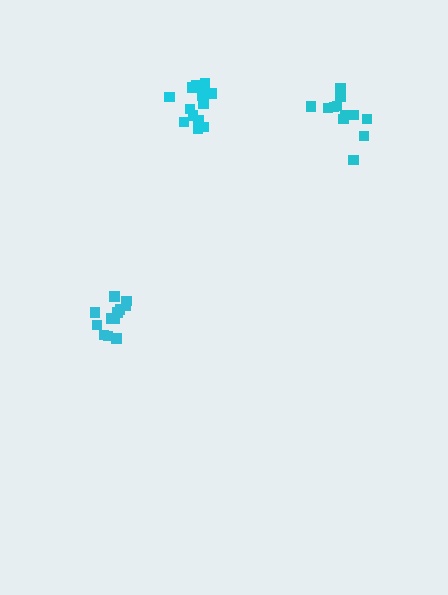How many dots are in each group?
Group 1: 15 dots, Group 2: 12 dots, Group 3: 12 dots (39 total).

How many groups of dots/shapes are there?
There are 3 groups.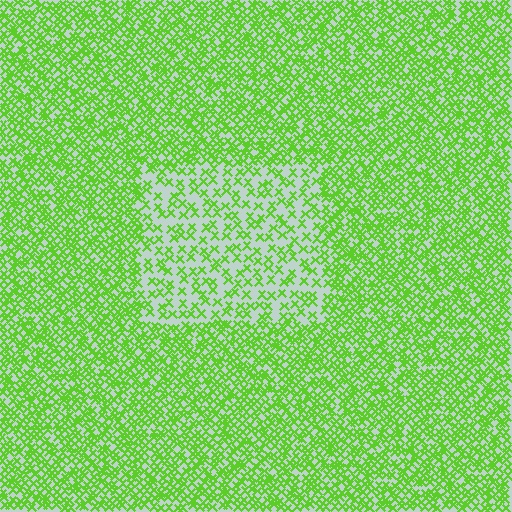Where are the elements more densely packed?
The elements are more densely packed outside the rectangle boundary.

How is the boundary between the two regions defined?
The boundary is defined by a change in element density (approximately 2.2x ratio). All elements are the same color, size, and shape.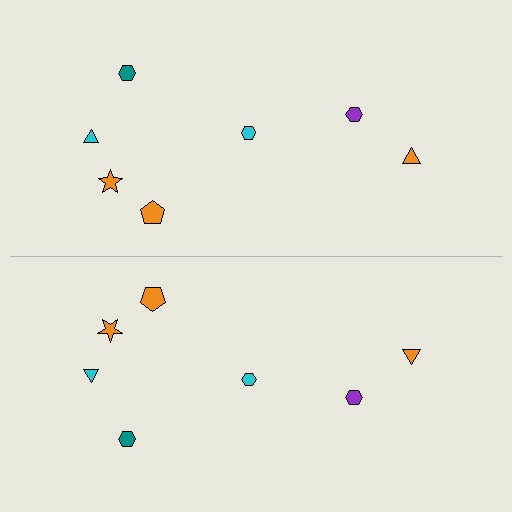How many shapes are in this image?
There are 14 shapes in this image.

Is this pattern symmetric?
Yes, this pattern has bilateral (reflection) symmetry.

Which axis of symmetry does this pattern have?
The pattern has a horizontal axis of symmetry running through the center of the image.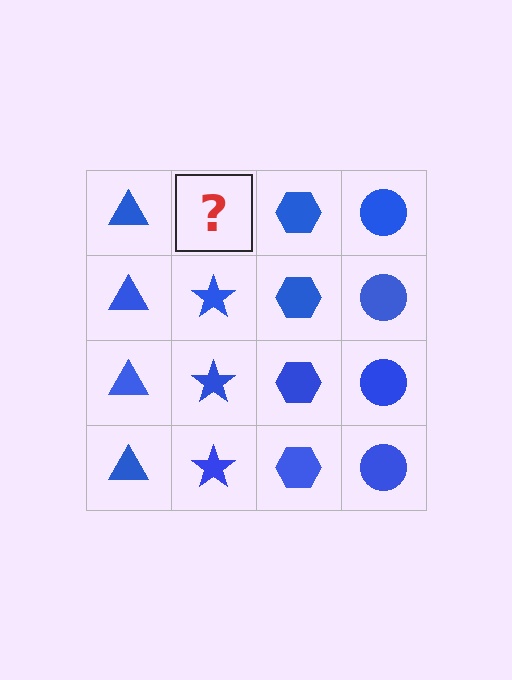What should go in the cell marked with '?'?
The missing cell should contain a blue star.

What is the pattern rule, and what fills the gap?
The rule is that each column has a consistent shape. The gap should be filled with a blue star.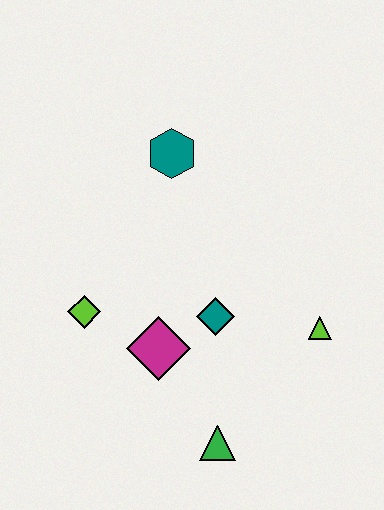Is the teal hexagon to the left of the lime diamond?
No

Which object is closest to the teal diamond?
The magenta diamond is closest to the teal diamond.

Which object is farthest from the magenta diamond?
The teal hexagon is farthest from the magenta diamond.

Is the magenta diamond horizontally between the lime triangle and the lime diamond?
Yes